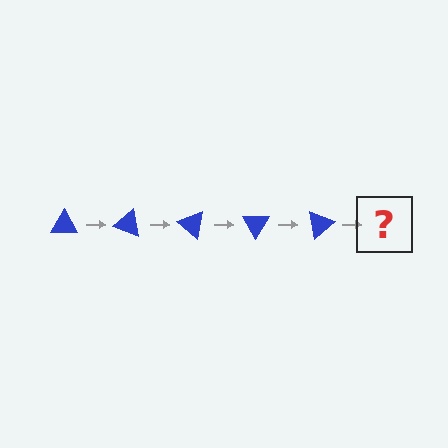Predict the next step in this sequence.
The next step is a blue triangle rotated 100 degrees.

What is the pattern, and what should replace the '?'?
The pattern is that the triangle rotates 20 degrees each step. The '?' should be a blue triangle rotated 100 degrees.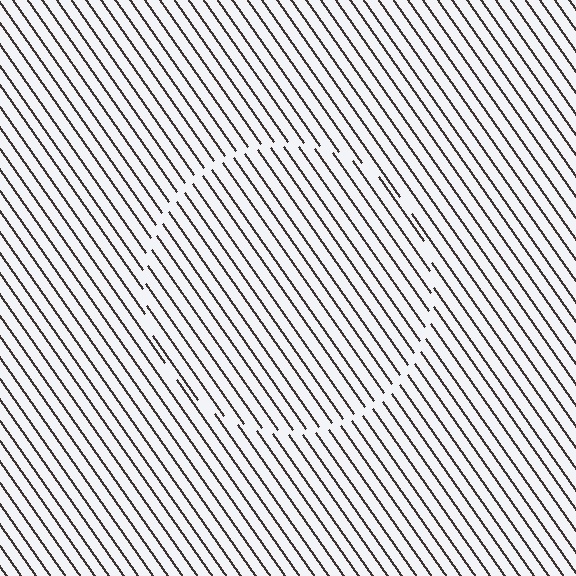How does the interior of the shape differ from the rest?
The interior of the shape contains the same grating, shifted by half a period — the contour is defined by the phase discontinuity where line-ends from the inner and outer gratings abut.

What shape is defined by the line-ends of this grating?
An illusory circle. The interior of the shape contains the same grating, shifted by half a period — the contour is defined by the phase discontinuity where line-ends from the inner and outer gratings abut.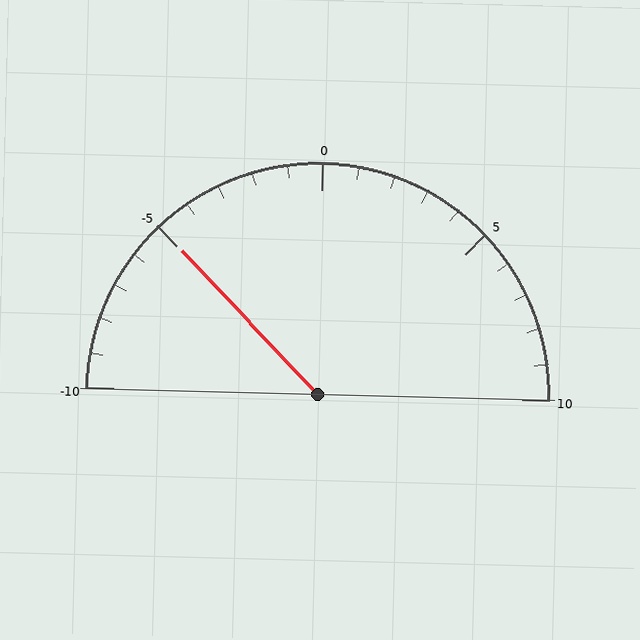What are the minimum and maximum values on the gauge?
The gauge ranges from -10 to 10.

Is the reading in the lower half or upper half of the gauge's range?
The reading is in the lower half of the range (-10 to 10).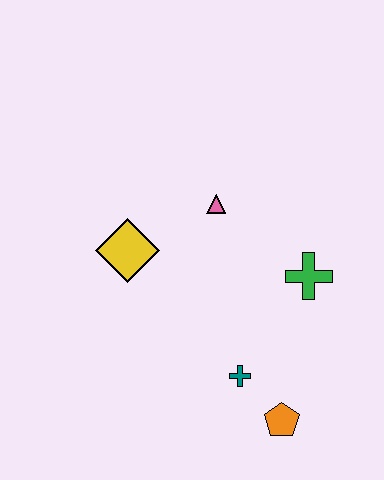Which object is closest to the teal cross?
The orange pentagon is closest to the teal cross.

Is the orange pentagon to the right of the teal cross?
Yes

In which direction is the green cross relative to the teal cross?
The green cross is above the teal cross.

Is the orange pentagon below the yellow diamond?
Yes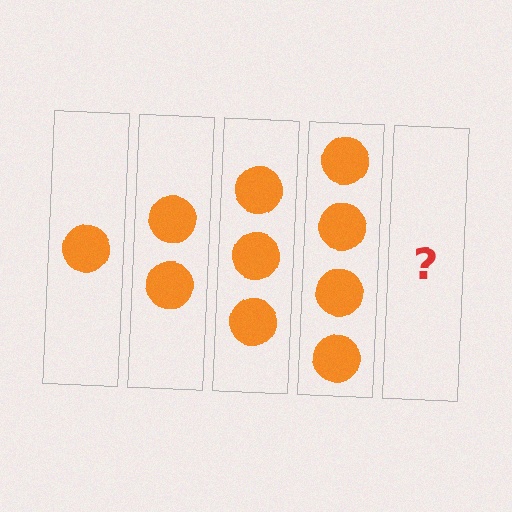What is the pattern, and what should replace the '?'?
The pattern is that each step adds one more circle. The '?' should be 5 circles.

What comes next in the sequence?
The next element should be 5 circles.